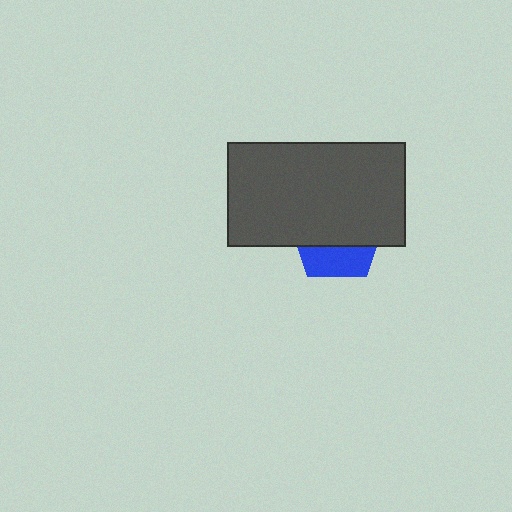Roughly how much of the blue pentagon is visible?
A small part of it is visible (roughly 33%).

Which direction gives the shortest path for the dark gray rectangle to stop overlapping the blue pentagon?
Moving up gives the shortest separation.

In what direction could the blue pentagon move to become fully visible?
The blue pentagon could move down. That would shift it out from behind the dark gray rectangle entirely.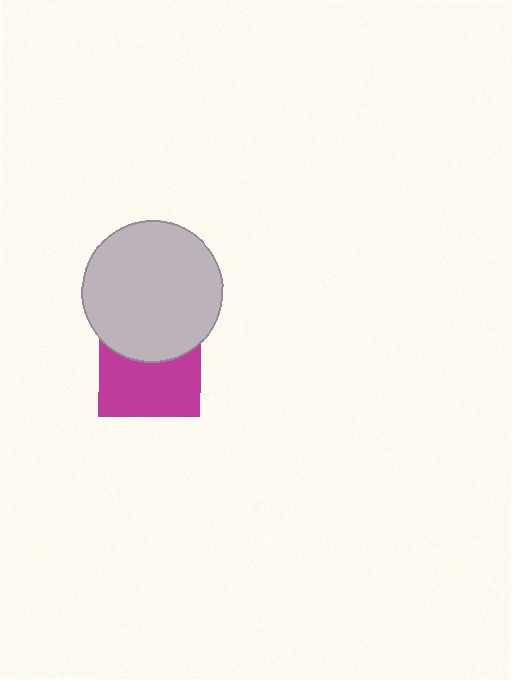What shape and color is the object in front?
The object in front is a light gray circle.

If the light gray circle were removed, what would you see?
You would see the complete magenta square.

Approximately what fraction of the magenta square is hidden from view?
Roughly 41% of the magenta square is hidden behind the light gray circle.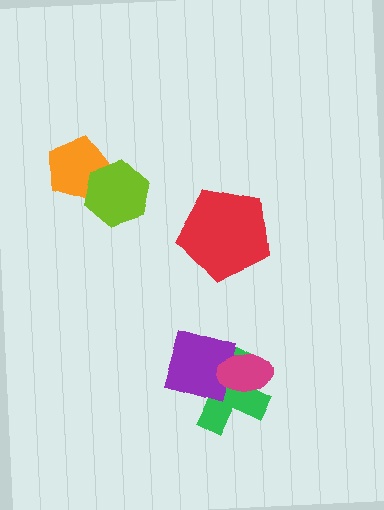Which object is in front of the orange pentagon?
The lime hexagon is in front of the orange pentagon.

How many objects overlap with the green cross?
2 objects overlap with the green cross.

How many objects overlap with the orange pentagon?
1 object overlaps with the orange pentagon.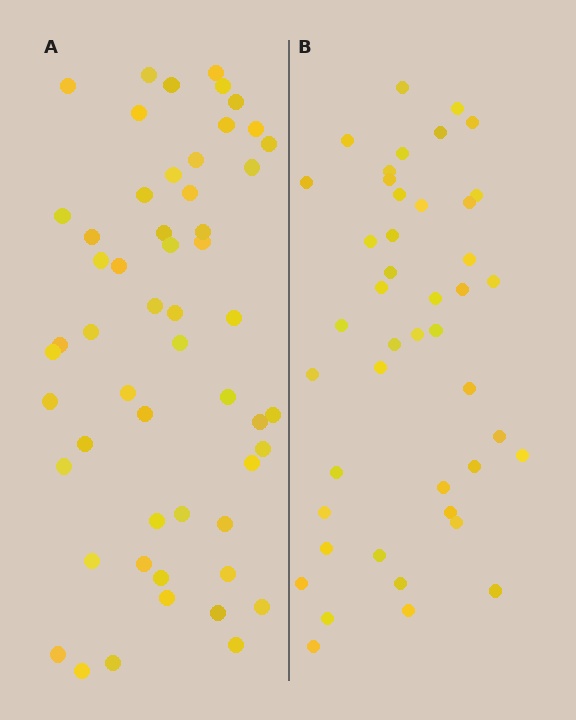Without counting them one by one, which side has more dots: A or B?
Region A (the left region) has more dots.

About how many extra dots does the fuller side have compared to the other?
Region A has roughly 10 or so more dots than region B.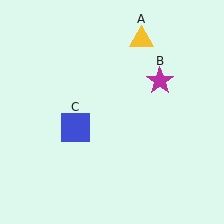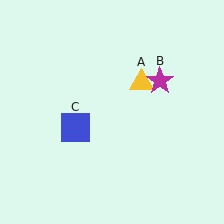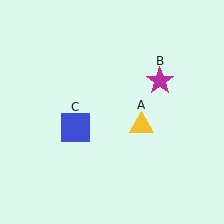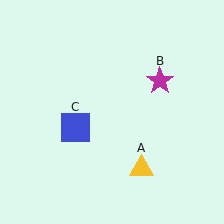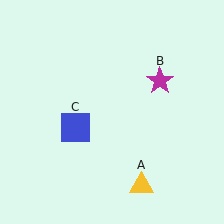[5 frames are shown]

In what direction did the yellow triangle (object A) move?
The yellow triangle (object A) moved down.